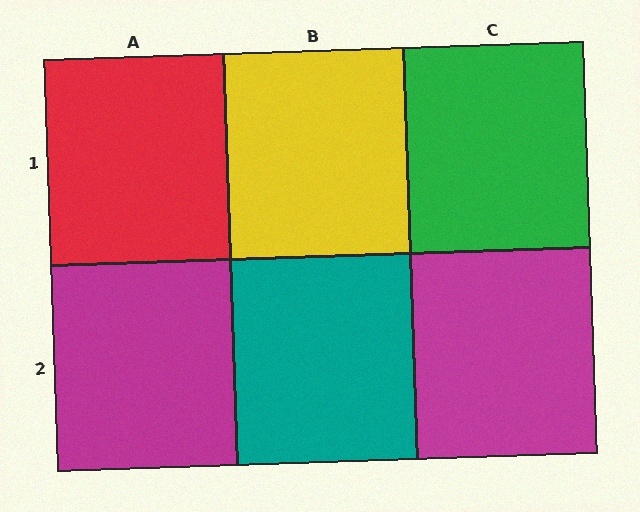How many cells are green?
1 cell is green.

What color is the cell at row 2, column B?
Teal.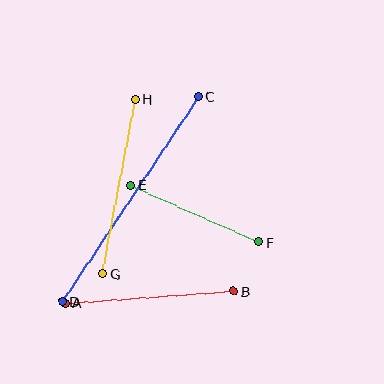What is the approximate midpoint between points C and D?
The midpoint is at approximately (131, 199) pixels.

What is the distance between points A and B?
The distance is approximately 168 pixels.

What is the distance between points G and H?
The distance is approximately 177 pixels.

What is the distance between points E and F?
The distance is approximately 140 pixels.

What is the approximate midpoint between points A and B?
The midpoint is at approximately (149, 297) pixels.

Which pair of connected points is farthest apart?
Points C and D are farthest apart.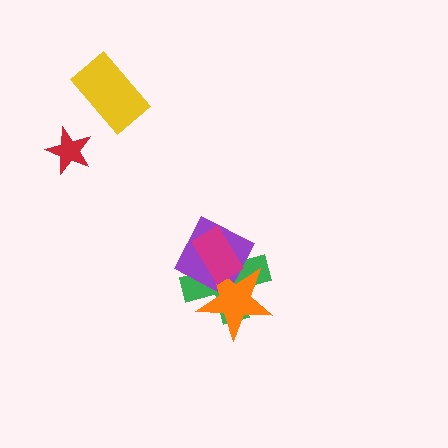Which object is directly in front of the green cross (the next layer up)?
The purple square is directly in front of the green cross.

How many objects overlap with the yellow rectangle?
0 objects overlap with the yellow rectangle.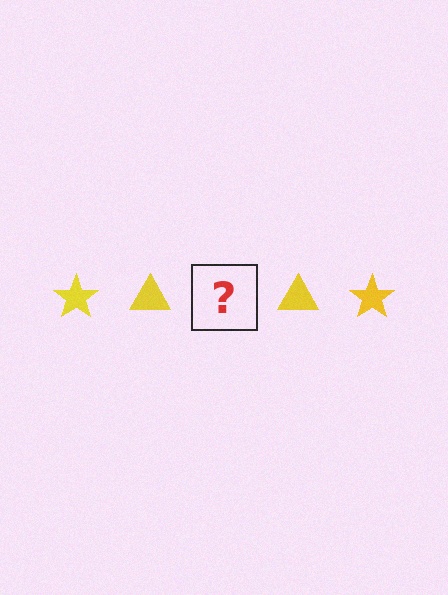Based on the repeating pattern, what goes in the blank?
The blank should be a yellow star.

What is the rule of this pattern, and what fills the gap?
The rule is that the pattern cycles through star, triangle shapes in yellow. The gap should be filled with a yellow star.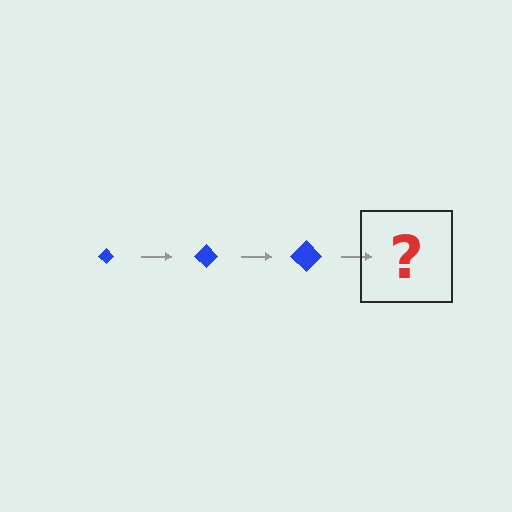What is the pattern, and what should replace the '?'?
The pattern is that the diamond gets progressively larger each step. The '?' should be a blue diamond, larger than the previous one.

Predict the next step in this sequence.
The next step is a blue diamond, larger than the previous one.